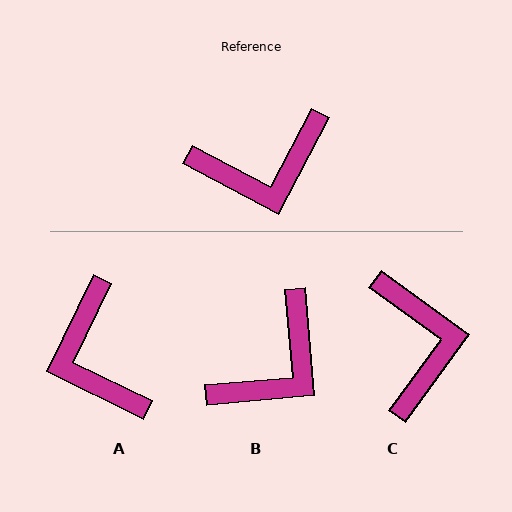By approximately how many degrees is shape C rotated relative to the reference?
Approximately 82 degrees counter-clockwise.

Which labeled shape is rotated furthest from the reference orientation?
A, about 88 degrees away.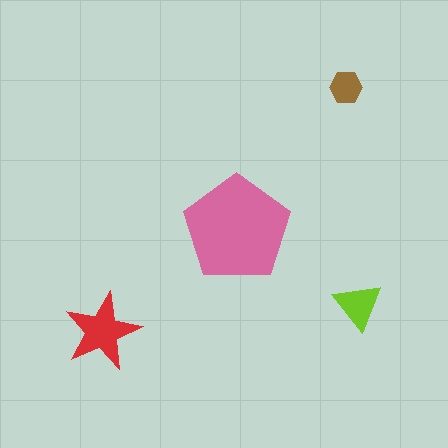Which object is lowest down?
The red star is bottommost.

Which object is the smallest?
The brown hexagon.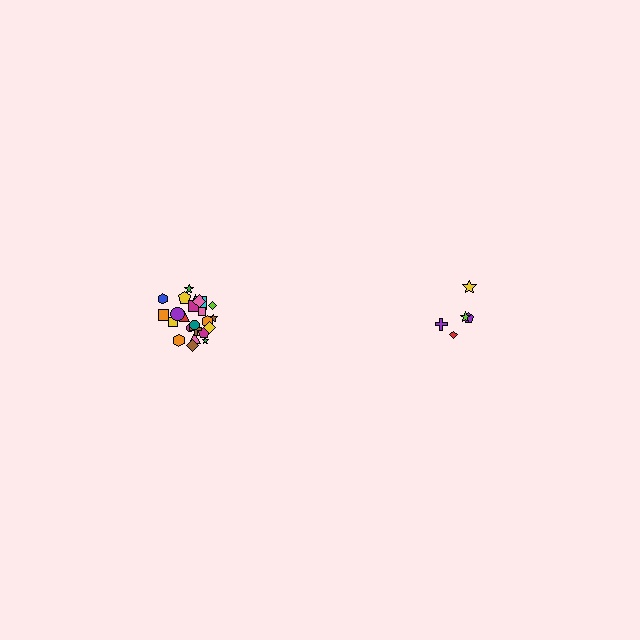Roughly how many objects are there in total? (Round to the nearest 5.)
Roughly 30 objects in total.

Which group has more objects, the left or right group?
The left group.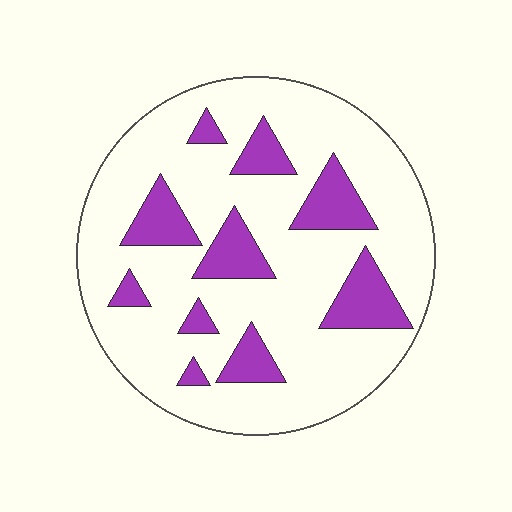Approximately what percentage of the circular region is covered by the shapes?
Approximately 20%.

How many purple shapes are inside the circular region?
10.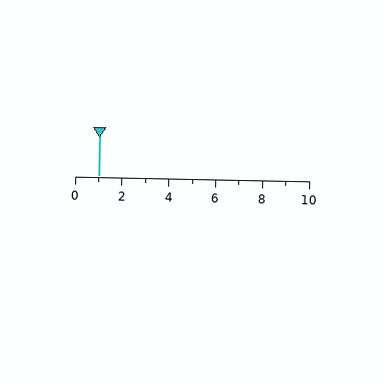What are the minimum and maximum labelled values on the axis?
The axis runs from 0 to 10.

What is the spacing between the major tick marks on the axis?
The major ticks are spaced 2 apart.